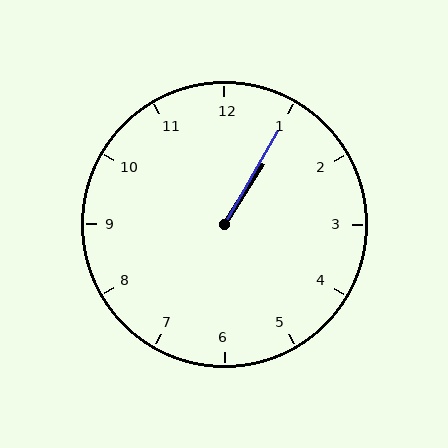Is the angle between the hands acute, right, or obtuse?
It is acute.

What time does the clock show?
1:05.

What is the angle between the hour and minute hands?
Approximately 2 degrees.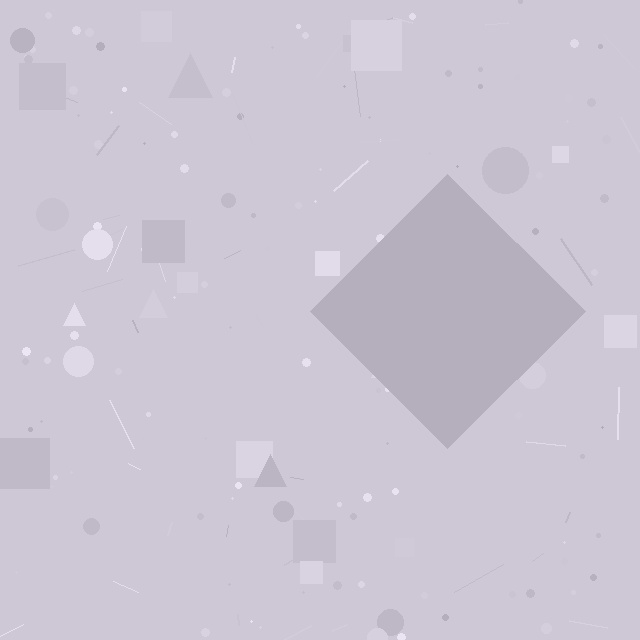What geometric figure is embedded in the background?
A diamond is embedded in the background.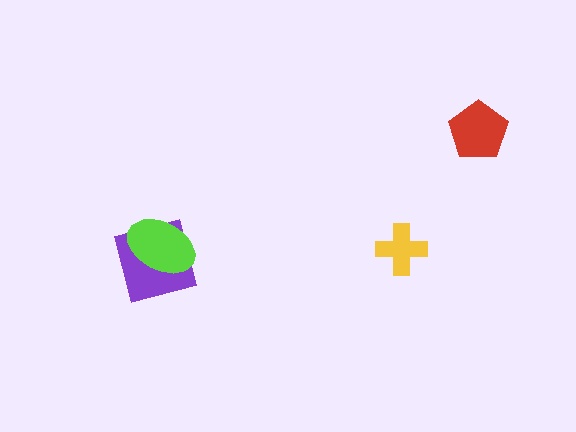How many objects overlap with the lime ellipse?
1 object overlaps with the lime ellipse.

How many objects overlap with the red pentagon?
0 objects overlap with the red pentagon.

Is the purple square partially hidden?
Yes, it is partially covered by another shape.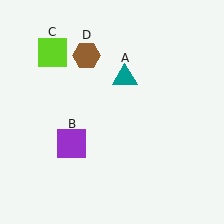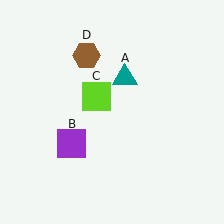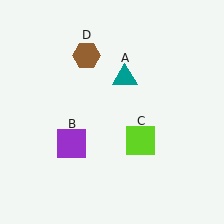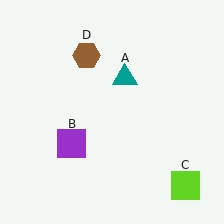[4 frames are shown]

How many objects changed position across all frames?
1 object changed position: lime square (object C).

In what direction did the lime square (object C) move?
The lime square (object C) moved down and to the right.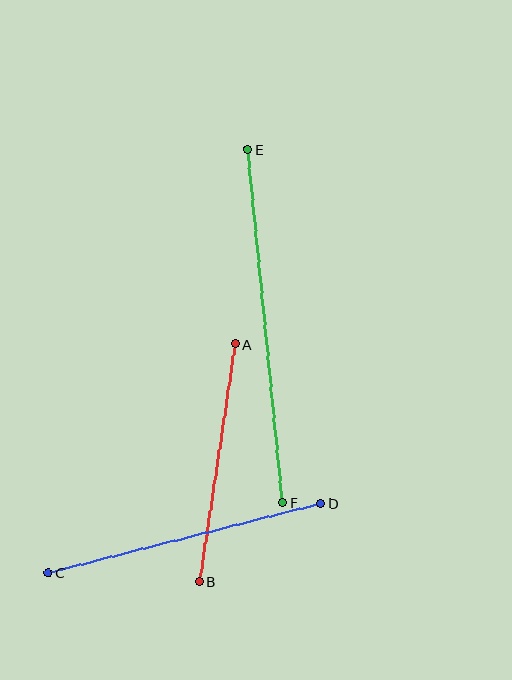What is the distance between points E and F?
The distance is approximately 355 pixels.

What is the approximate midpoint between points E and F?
The midpoint is at approximately (265, 326) pixels.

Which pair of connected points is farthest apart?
Points E and F are farthest apart.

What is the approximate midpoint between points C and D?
The midpoint is at approximately (184, 538) pixels.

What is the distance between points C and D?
The distance is approximately 281 pixels.